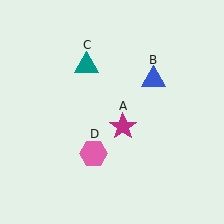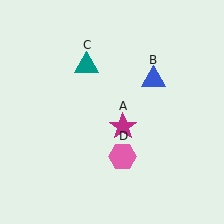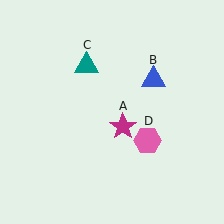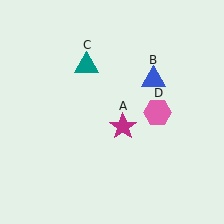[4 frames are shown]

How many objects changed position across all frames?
1 object changed position: pink hexagon (object D).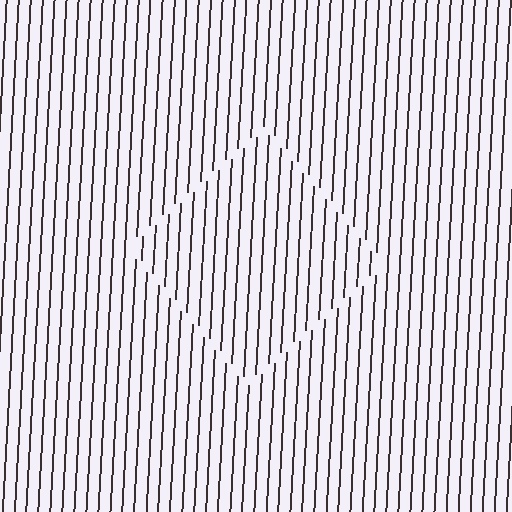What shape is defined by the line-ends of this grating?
An illusory square. The interior of the shape contains the same grating, shifted by half a period — the contour is defined by the phase discontinuity where line-ends from the inner and outer gratings abut.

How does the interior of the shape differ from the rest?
The interior of the shape contains the same grating, shifted by half a period — the contour is defined by the phase discontinuity where line-ends from the inner and outer gratings abut.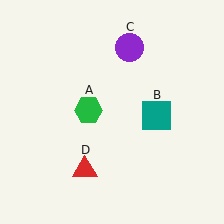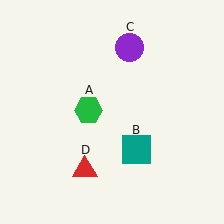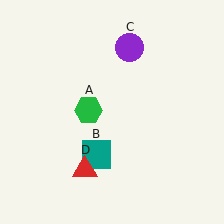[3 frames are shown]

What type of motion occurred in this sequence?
The teal square (object B) rotated clockwise around the center of the scene.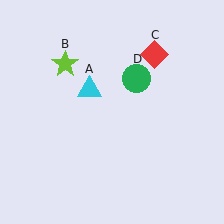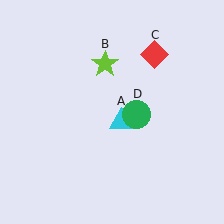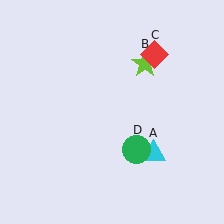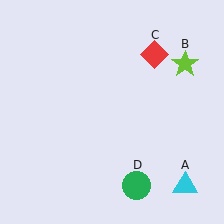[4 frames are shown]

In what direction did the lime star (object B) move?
The lime star (object B) moved right.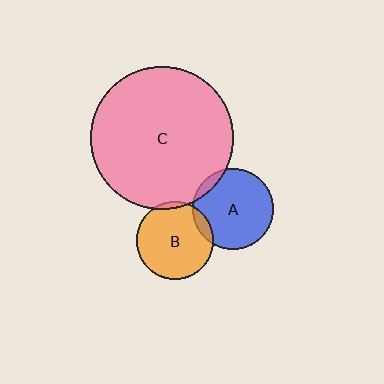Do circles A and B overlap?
Yes.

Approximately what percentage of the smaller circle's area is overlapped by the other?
Approximately 10%.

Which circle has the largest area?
Circle C (pink).